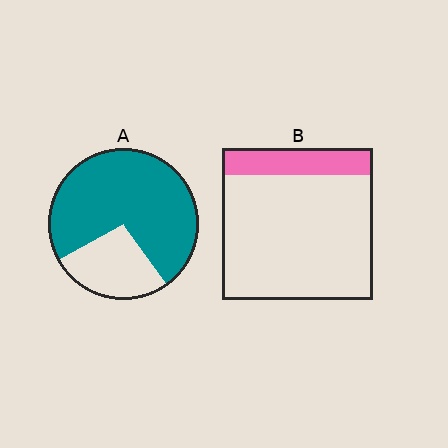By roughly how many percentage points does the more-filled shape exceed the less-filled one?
By roughly 55 percentage points (A over B).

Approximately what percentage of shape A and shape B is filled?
A is approximately 75% and B is approximately 20%.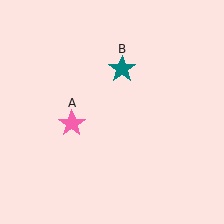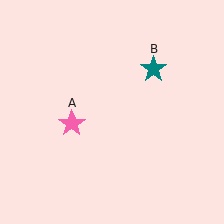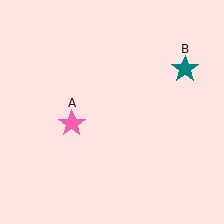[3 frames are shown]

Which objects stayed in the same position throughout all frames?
Pink star (object A) remained stationary.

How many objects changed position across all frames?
1 object changed position: teal star (object B).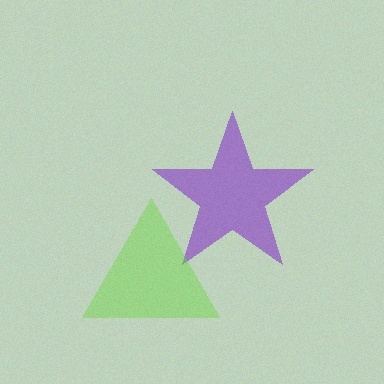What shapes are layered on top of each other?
The layered shapes are: a purple star, a lime triangle.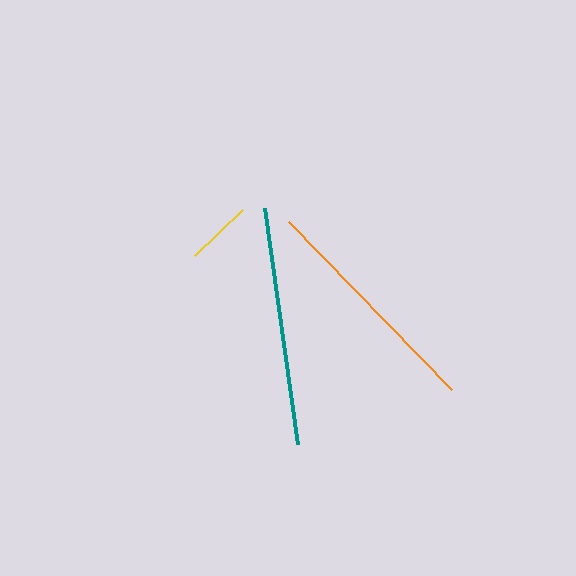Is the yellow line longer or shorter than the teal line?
The teal line is longer than the yellow line.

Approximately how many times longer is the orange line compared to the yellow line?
The orange line is approximately 3.5 times the length of the yellow line.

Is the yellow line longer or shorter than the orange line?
The orange line is longer than the yellow line.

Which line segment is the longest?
The teal line is the longest at approximately 238 pixels.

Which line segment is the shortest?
The yellow line is the shortest at approximately 67 pixels.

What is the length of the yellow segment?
The yellow segment is approximately 67 pixels long.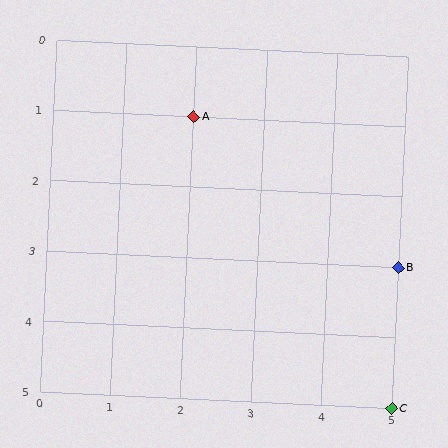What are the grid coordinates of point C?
Point C is at grid coordinates (5, 5).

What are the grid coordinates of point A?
Point A is at grid coordinates (2, 1).